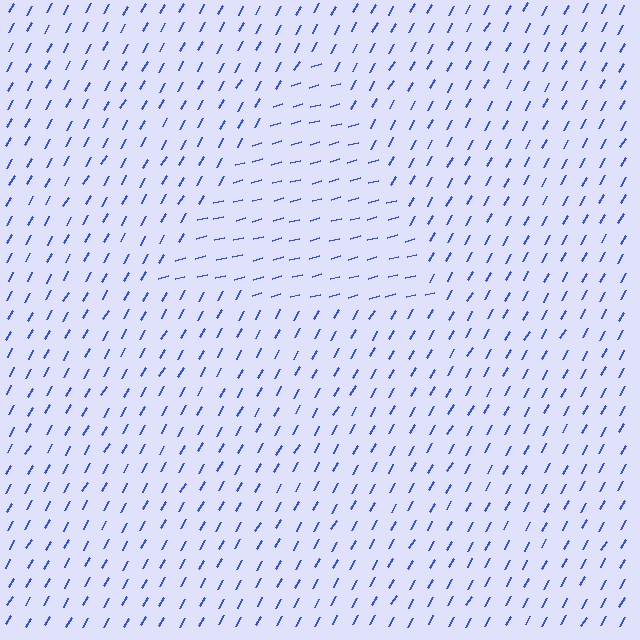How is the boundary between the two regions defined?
The boundary is defined purely by a change in line orientation (approximately 45 degrees difference). All lines are the same color and thickness.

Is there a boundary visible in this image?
Yes, there is a texture boundary formed by a change in line orientation.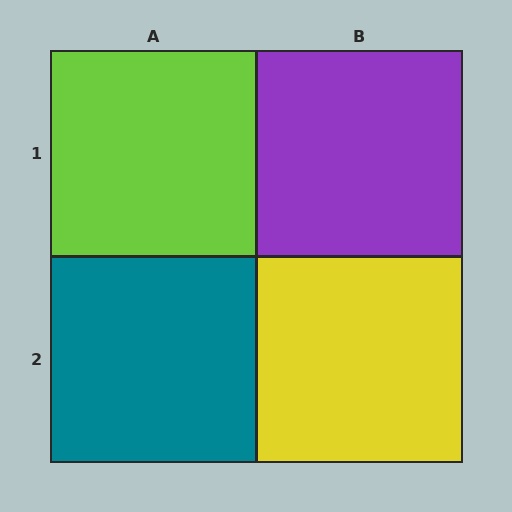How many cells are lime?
1 cell is lime.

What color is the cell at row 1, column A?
Lime.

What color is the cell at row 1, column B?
Purple.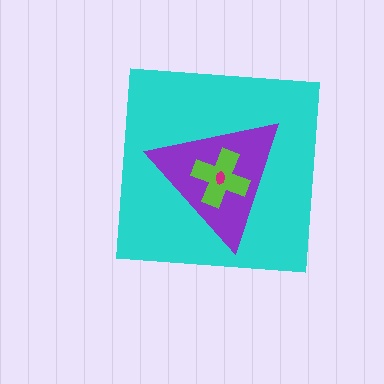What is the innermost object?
The magenta ellipse.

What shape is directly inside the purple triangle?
The lime cross.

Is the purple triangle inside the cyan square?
Yes.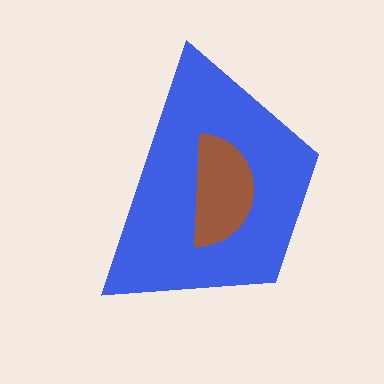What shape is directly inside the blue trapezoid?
The brown semicircle.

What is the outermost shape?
The blue trapezoid.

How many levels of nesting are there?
2.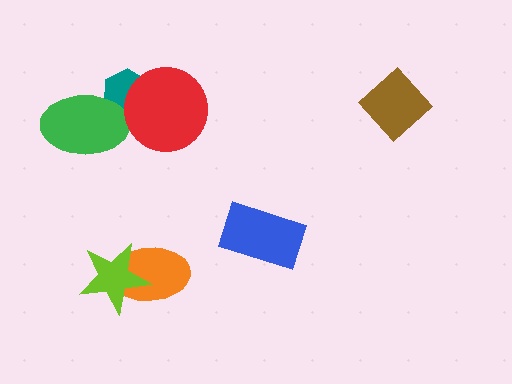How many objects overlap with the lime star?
1 object overlaps with the lime star.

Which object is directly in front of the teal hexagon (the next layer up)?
The green ellipse is directly in front of the teal hexagon.